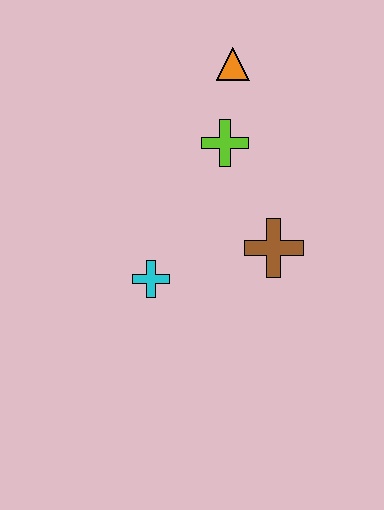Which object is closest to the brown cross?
The lime cross is closest to the brown cross.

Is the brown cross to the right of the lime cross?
Yes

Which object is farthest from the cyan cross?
The orange triangle is farthest from the cyan cross.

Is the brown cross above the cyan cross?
Yes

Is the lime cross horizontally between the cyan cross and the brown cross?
Yes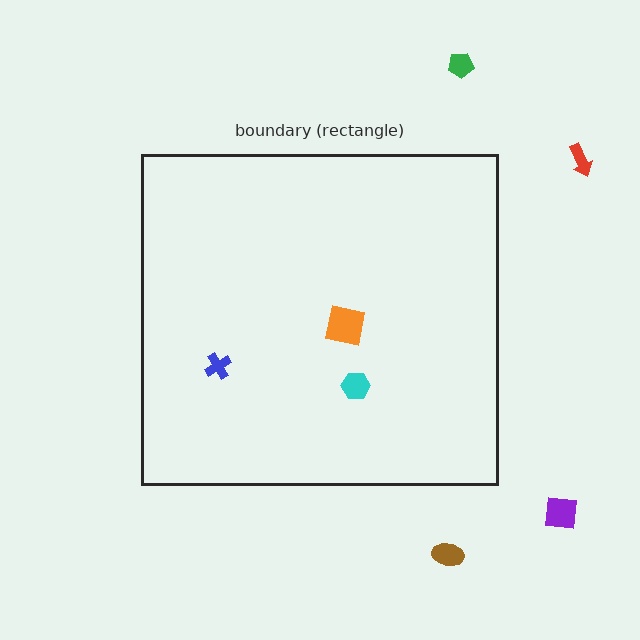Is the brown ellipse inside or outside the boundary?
Outside.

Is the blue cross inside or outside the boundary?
Inside.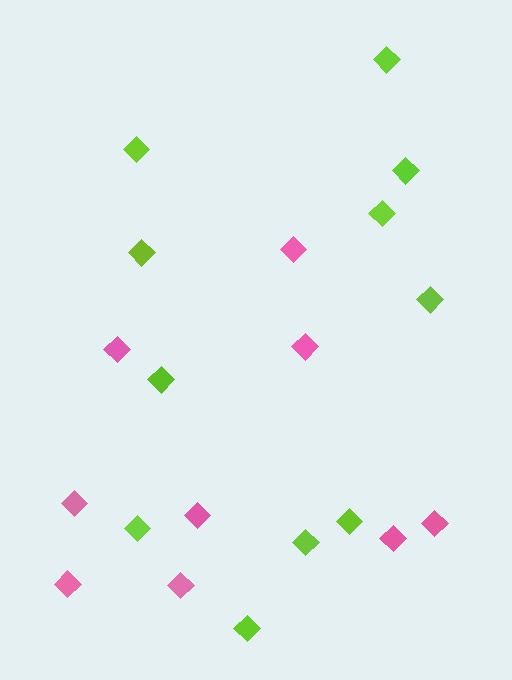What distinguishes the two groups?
There are 2 groups: one group of pink diamonds (9) and one group of lime diamonds (11).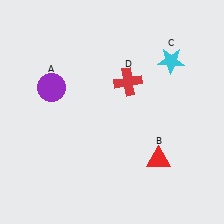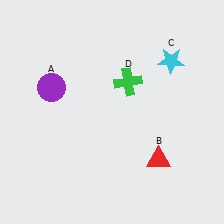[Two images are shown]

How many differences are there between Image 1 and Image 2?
There is 1 difference between the two images.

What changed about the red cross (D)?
In Image 1, D is red. In Image 2, it changed to green.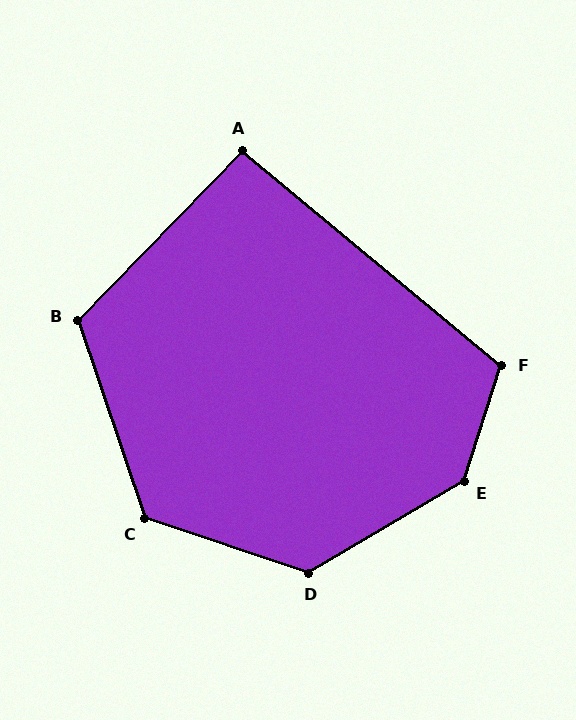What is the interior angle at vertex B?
Approximately 117 degrees (obtuse).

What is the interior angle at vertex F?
Approximately 112 degrees (obtuse).